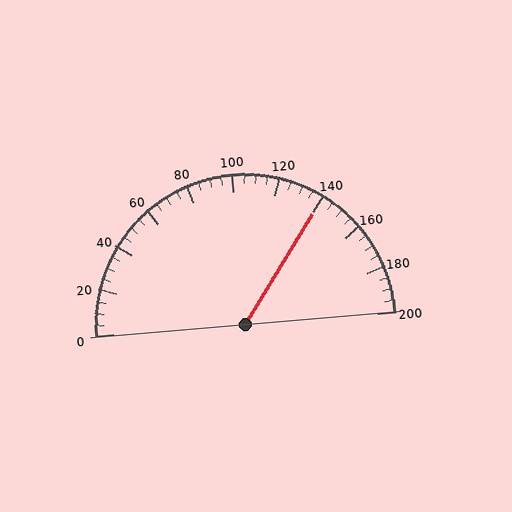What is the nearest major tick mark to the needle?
The nearest major tick mark is 140.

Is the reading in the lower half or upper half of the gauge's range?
The reading is in the upper half of the range (0 to 200).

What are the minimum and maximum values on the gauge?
The gauge ranges from 0 to 200.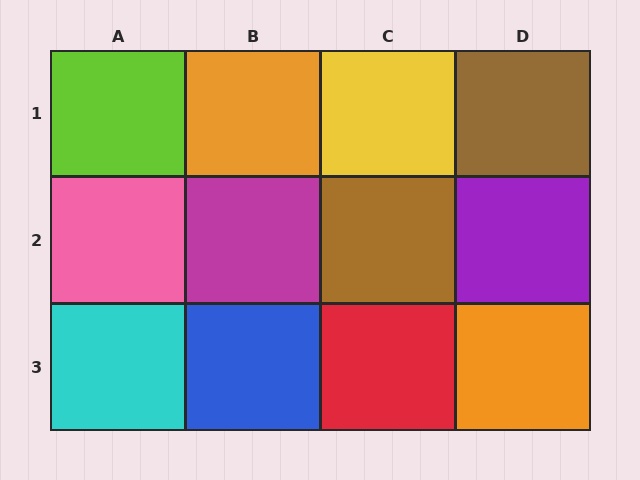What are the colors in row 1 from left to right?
Lime, orange, yellow, brown.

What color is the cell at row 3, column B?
Blue.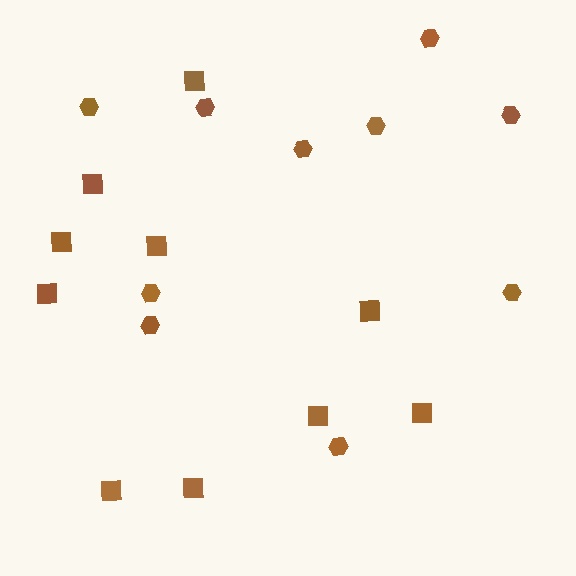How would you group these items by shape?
There are 2 groups: one group of squares (10) and one group of hexagons (10).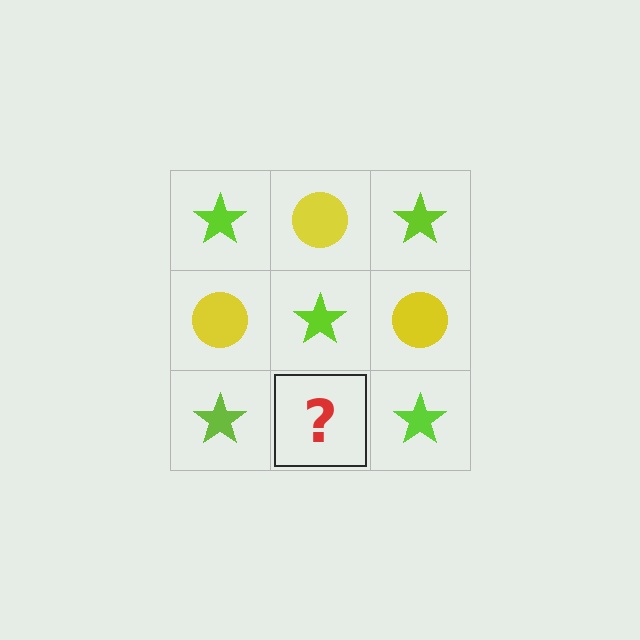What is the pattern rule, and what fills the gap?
The rule is that it alternates lime star and yellow circle in a checkerboard pattern. The gap should be filled with a yellow circle.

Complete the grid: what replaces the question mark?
The question mark should be replaced with a yellow circle.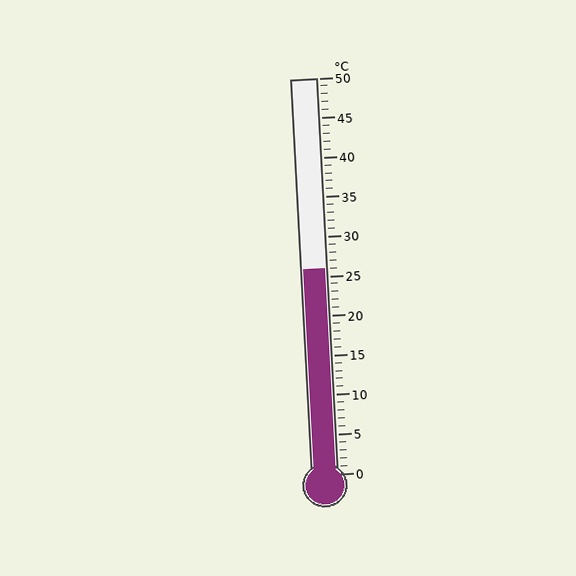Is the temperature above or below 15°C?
The temperature is above 15°C.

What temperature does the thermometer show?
The thermometer shows approximately 26°C.